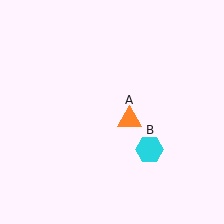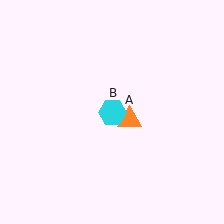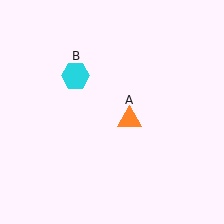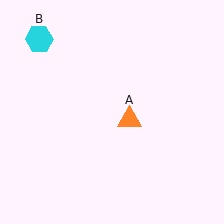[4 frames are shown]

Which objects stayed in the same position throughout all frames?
Orange triangle (object A) remained stationary.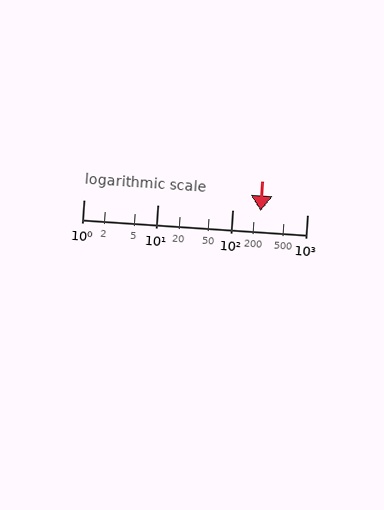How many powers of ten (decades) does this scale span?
The scale spans 3 decades, from 1 to 1000.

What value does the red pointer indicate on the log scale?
The pointer indicates approximately 240.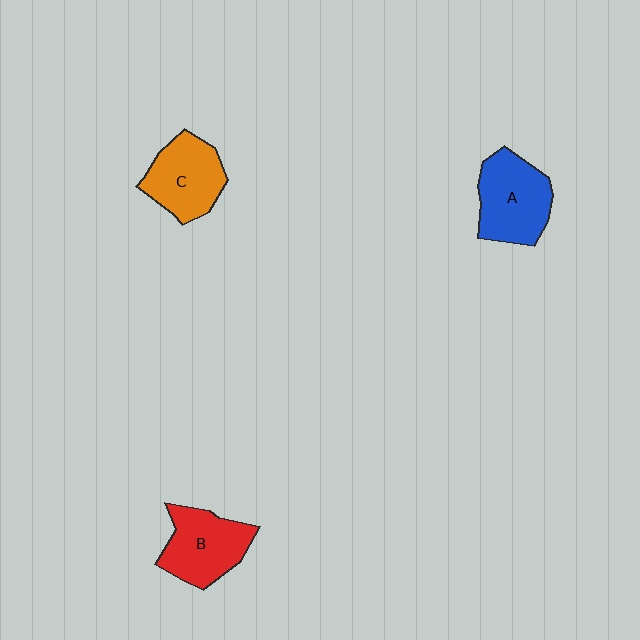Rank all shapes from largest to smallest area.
From largest to smallest: A (blue), B (red), C (orange).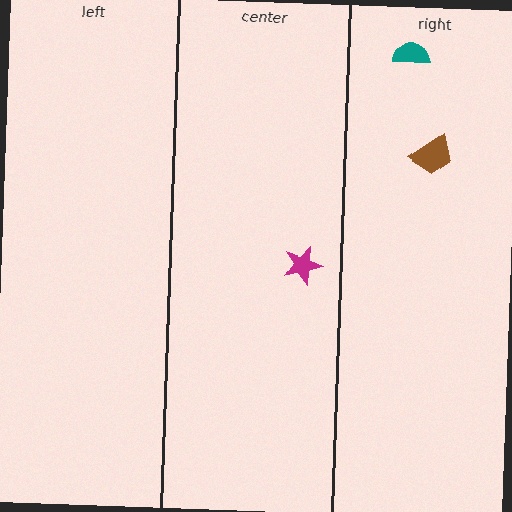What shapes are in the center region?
The magenta star.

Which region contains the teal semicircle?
The right region.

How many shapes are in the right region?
2.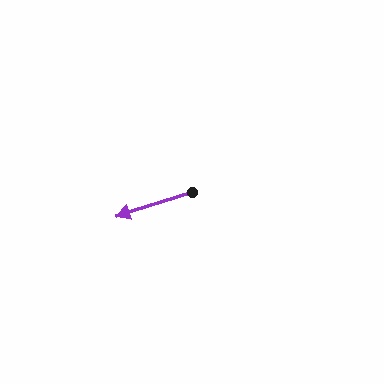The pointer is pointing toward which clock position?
Roughly 8 o'clock.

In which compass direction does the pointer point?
West.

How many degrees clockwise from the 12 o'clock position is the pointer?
Approximately 253 degrees.